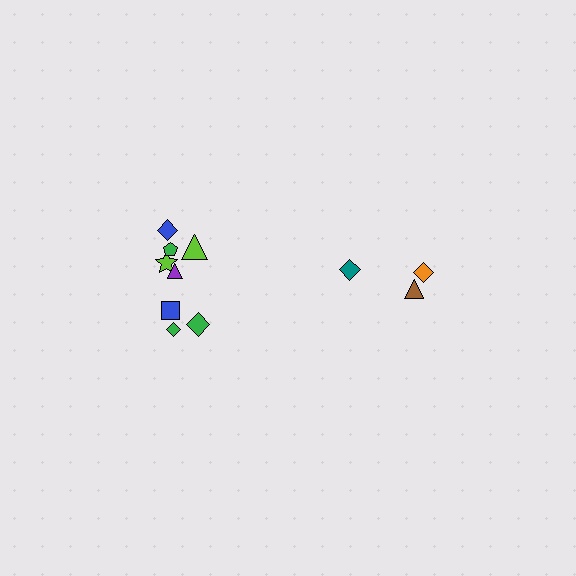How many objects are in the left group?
There are 8 objects.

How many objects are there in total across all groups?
There are 11 objects.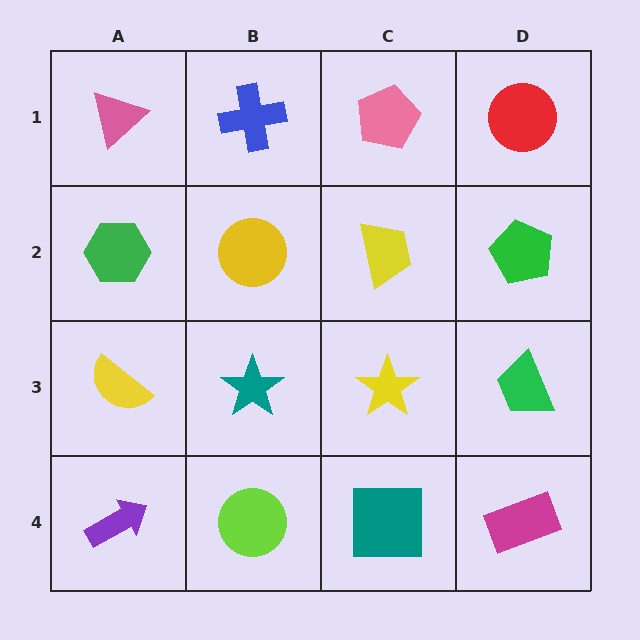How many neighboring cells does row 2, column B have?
4.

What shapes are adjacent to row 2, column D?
A red circle (row 1, column D), a green trapezoid (row 3, column D), a yellow trapezoid (row 2, column C).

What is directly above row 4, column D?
A green trapezoid.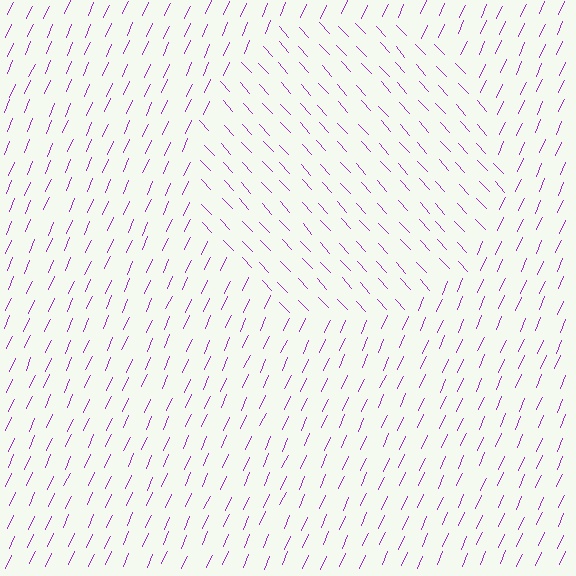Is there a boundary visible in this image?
Yes, there is a texture boundary formed by a change in line orientation.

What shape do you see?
I see a circle.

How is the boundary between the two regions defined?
The boundary is defined purely by a change in line orientation (approximately 66 degrees difference). All lines are the same color and thickness.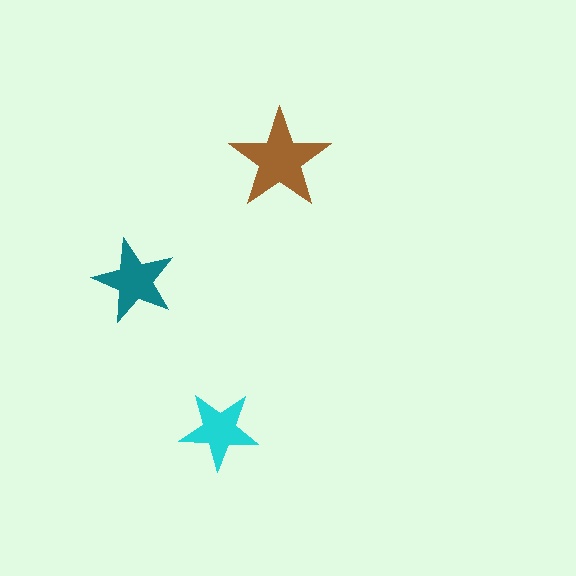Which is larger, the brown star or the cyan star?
The brown one.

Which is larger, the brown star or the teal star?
The brown one.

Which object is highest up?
The brown star is topmost.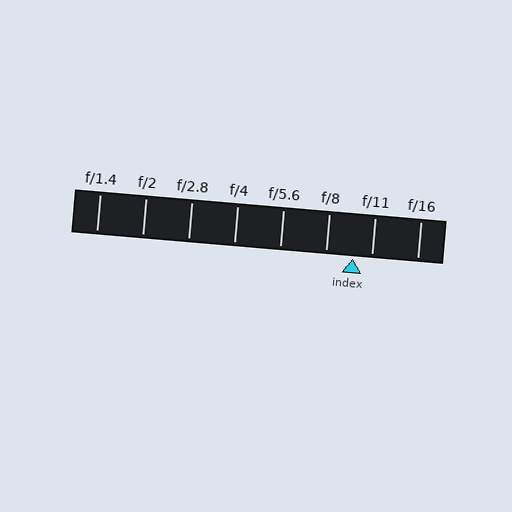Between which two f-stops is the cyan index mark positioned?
The index mark is between f/8 and f/11.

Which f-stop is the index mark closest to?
The index mark is closest to f/11.